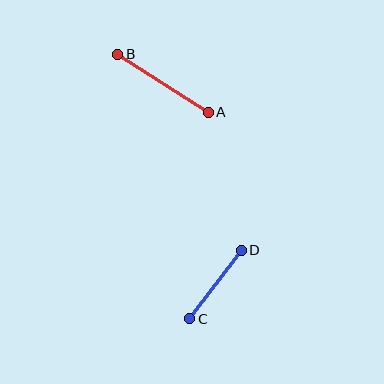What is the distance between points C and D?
The distance is approximately 86 pixels.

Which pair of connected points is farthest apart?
Points A and B are farthest apart.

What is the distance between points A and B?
The distance is approximately 108 pixels.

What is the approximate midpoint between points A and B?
The midpoint is at approximately (163, 83) pixels.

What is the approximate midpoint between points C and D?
The midpoint is at approximately (216, 284) pixels.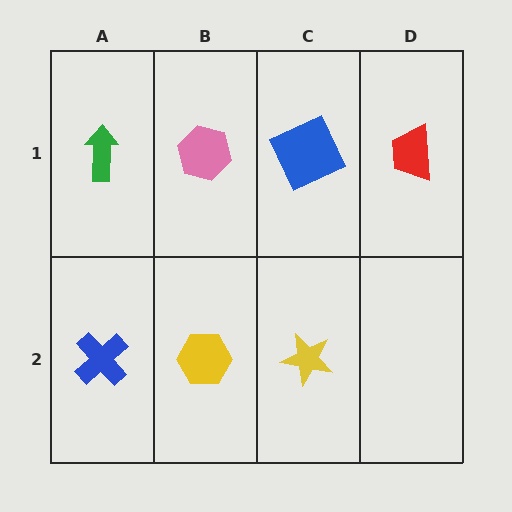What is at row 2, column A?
A blue cross.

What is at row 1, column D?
A red trapezoid.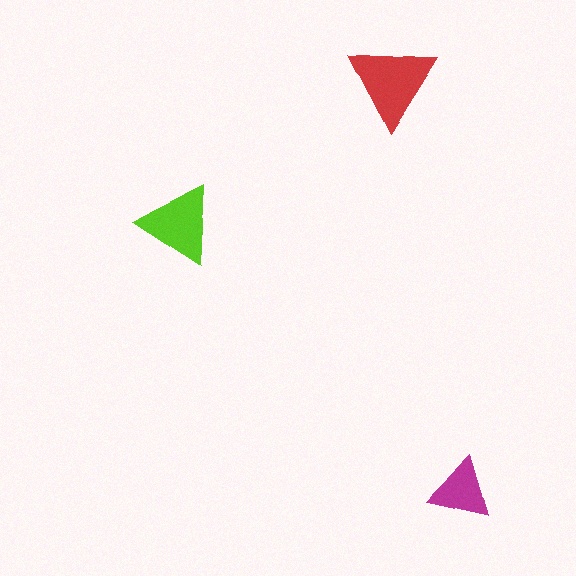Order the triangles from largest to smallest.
the red one, the lime one, the magenta one.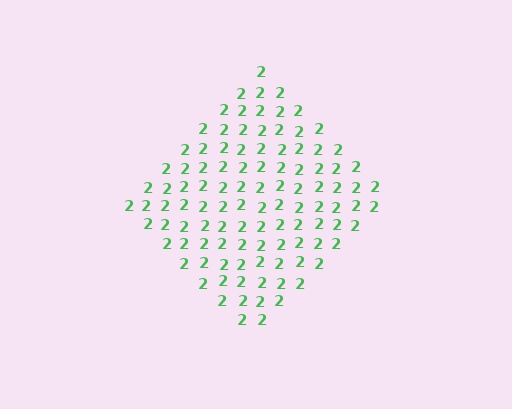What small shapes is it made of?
It is made of small digit 2's.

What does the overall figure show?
The overall figure shows a diamond.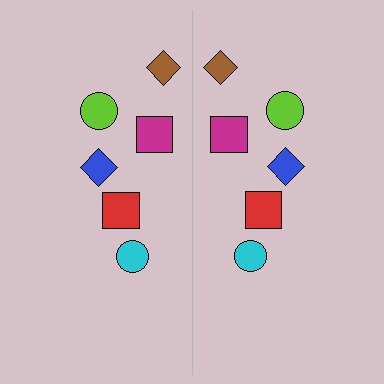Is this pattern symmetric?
Yes, this pattern has bilateral (reflection) symmetry.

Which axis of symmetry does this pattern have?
The pattern has a vertical axis of symmetry running through the center of the image.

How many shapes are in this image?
There are 12 shapes in this image.